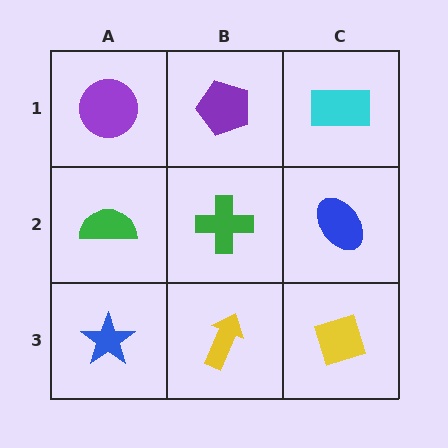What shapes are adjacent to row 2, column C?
A cyan rectangle (row 1, column C), a yellow diamond (row 3, column C), a green cross (row 2, column B).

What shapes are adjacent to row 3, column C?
A blue ellipse (row 2, column C), a yellow arrow (row 3, column B).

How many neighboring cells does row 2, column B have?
4.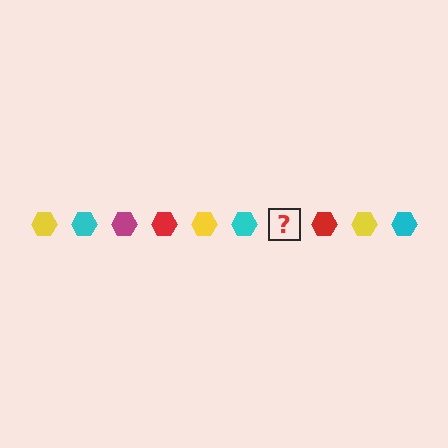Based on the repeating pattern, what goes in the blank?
The blank should be a magenta hexagon.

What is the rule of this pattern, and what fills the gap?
The rule is that the pattern cycles through yellow, cyan, magenta, red hexagons. The gap should be filled with a magenta hexagon.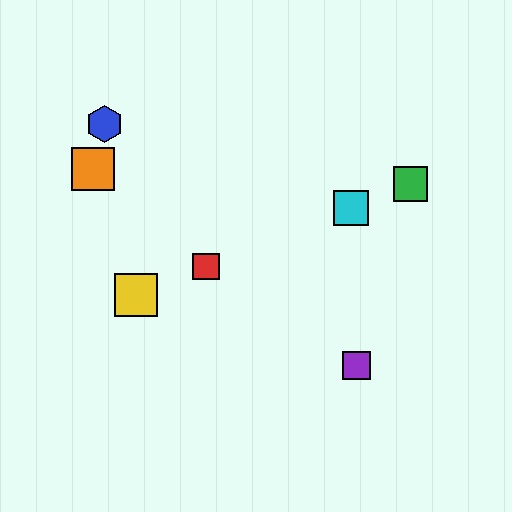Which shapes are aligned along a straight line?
The red square, the green square, the yellow square, the cyan square are aligned along a straight line.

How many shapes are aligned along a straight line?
4 shapes (the red square, the green square, the yellow square, the cyan square) are aligned along a straight line.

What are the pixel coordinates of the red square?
The red square is at (206, 267).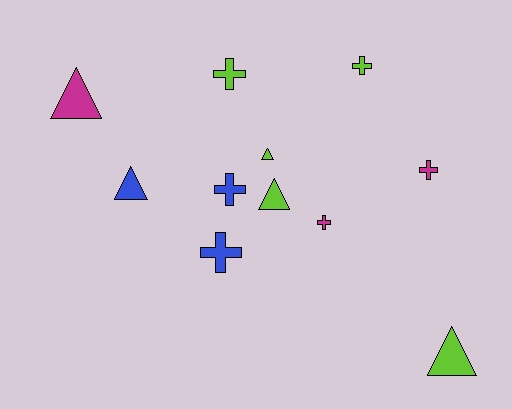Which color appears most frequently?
Lime, with 5 objects.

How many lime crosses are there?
There are 2 lime crosses.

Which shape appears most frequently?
Cross, with 6 objects.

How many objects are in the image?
There are 11 objects.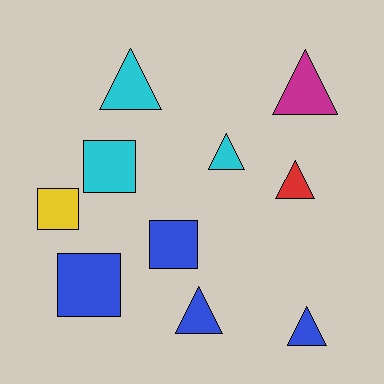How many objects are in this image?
There are 10 objects.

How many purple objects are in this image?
There are no purple objects.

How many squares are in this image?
There are 4 squares.